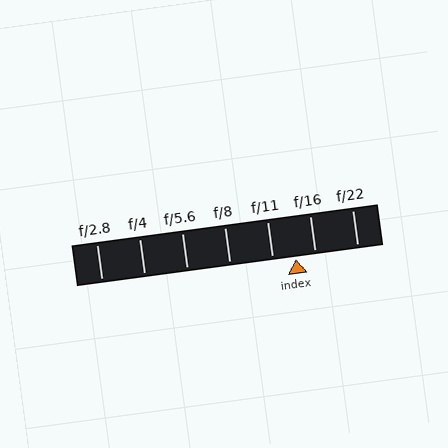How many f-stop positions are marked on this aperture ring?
There are 7 f-stop positions marked.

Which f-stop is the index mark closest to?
The index mark is closest to f/16.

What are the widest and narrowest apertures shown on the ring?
The widest aperture shown is f/2.8 and the narrowest is f/22.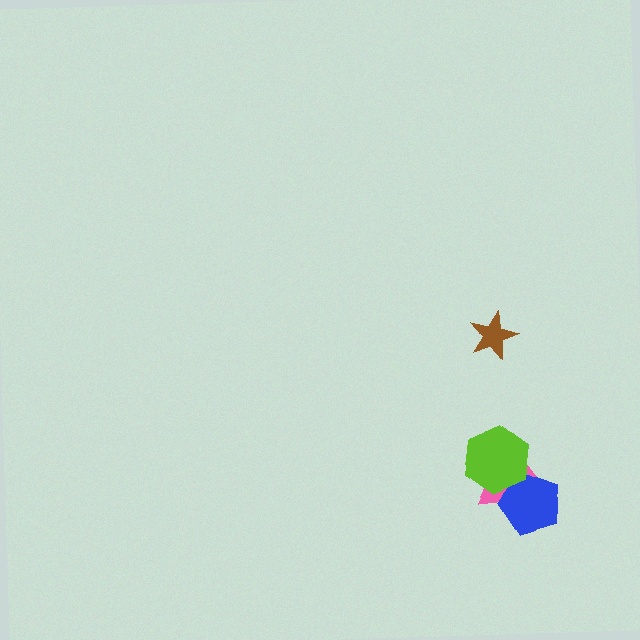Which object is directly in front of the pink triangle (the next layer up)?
The blue pentagon is directly in front of the pink triangle.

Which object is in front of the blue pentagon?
The lime hexagon is in front of the blue pentagon.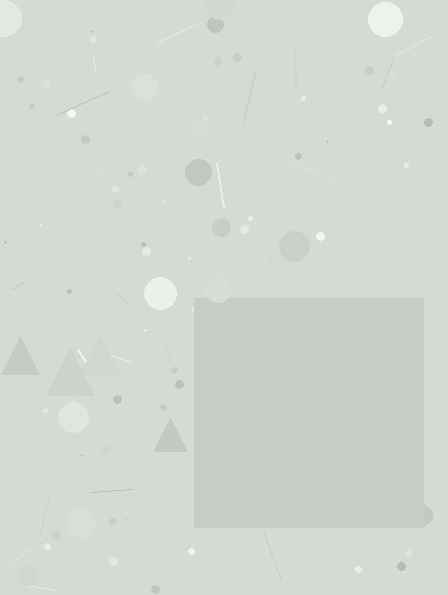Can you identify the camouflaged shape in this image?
The camouflaged shape is a square.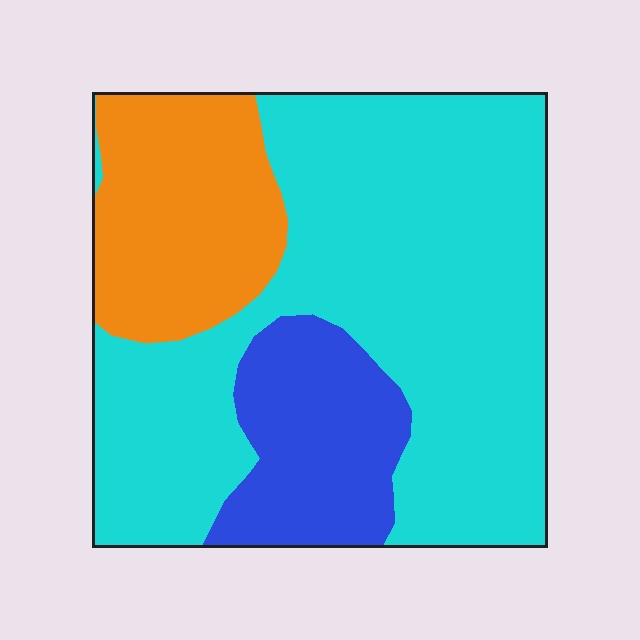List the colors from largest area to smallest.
From largest to smallest: cyan, orange, blue.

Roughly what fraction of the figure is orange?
Orange covers about 20% of the figure.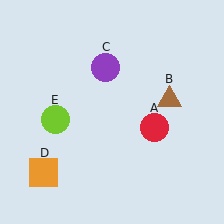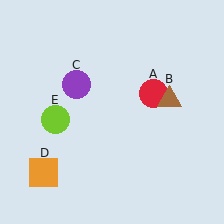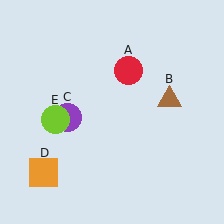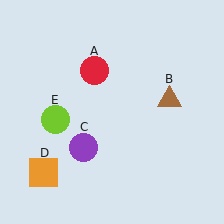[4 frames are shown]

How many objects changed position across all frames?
2 objects changed position: red circle (object A), purple circle (object C).